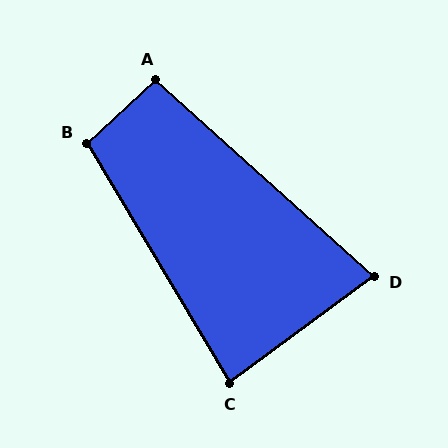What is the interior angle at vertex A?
Approximately 96 degrees (obtuse).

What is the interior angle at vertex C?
Approximately 84 degrees (acute).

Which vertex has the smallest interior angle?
D, at approximately 78 degrees.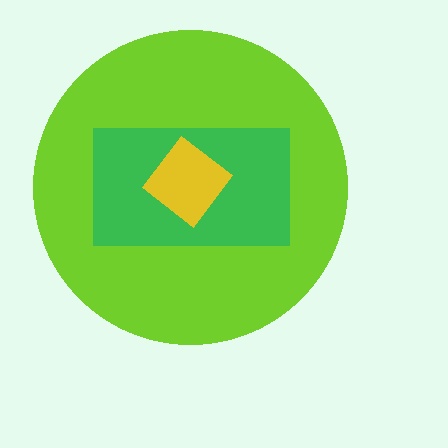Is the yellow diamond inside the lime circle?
Yes.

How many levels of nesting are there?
3.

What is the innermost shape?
The yellow diamond.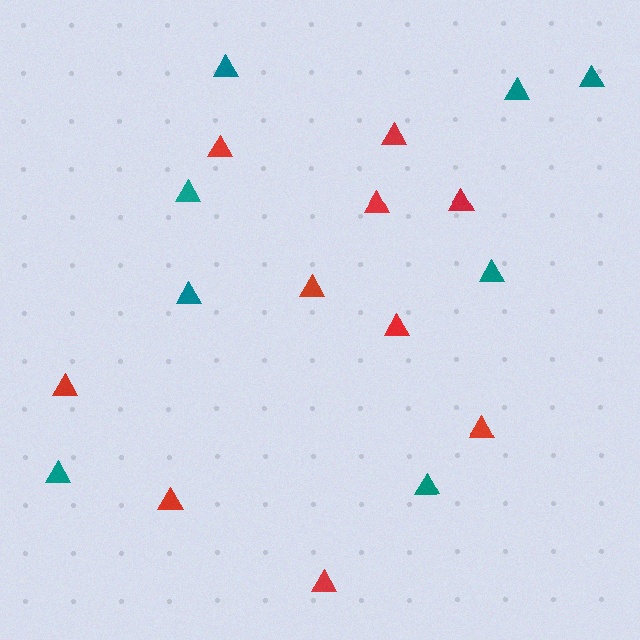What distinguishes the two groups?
There are 2 groups: one group of teal triangles (8) and one group of red triangles (10).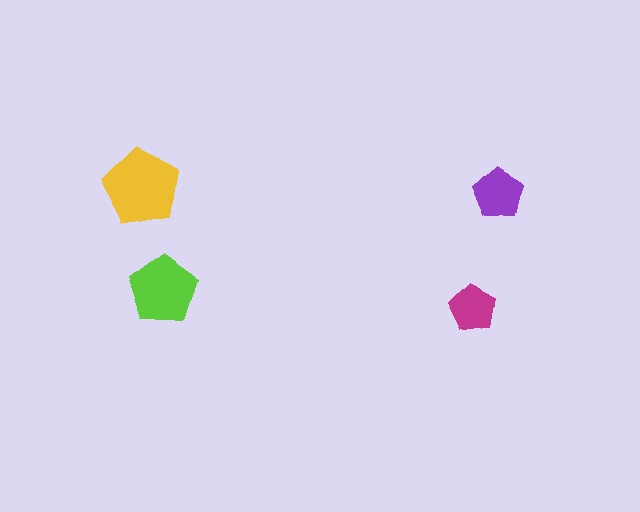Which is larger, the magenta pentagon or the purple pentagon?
The purple one.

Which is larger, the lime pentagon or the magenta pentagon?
The lime one.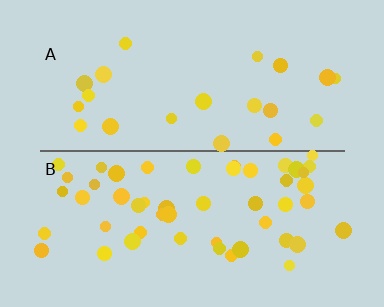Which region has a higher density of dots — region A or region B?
B (the bottom).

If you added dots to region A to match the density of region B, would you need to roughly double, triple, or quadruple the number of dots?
Approximately double.